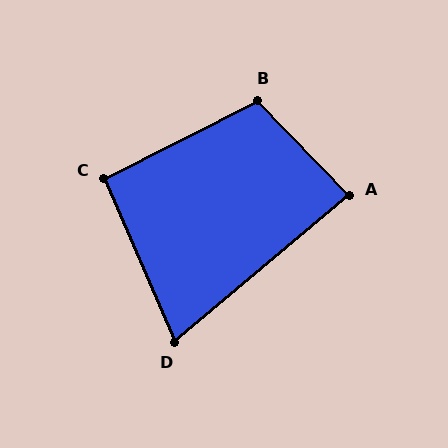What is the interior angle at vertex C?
Approximately 94 degrees (approximately right).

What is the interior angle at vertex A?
Approximately 86 degrees (approximately right).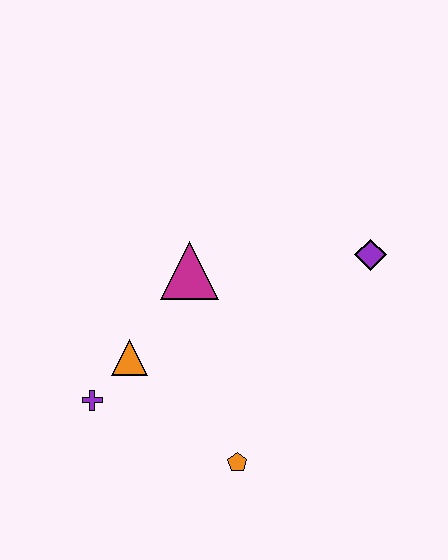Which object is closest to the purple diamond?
The magenta triangle is closest to the purple diamond.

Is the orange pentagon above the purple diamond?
No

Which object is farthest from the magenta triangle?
The orange pentagon is farthest from the magenta triangle.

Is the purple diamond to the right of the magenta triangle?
Yes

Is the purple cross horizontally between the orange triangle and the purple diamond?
No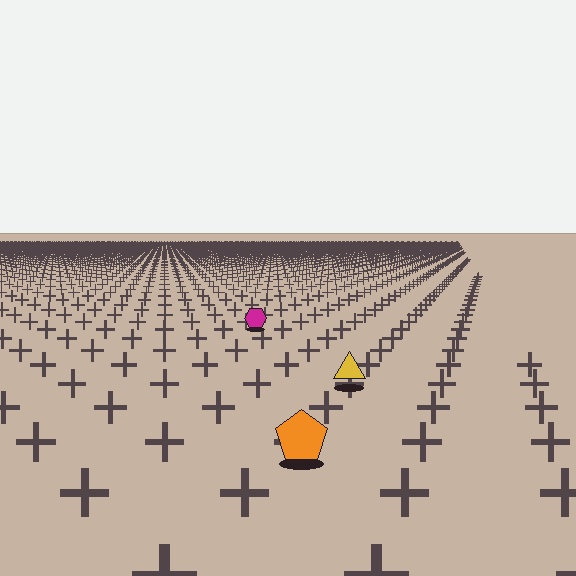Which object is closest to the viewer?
The orange pentagon is closest. The texture marks near it are larger and more spread out.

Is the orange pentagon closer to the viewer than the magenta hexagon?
Yes. The orange pentagon is closer — you can tell from the texture gradient: the ground texture is coarser near it.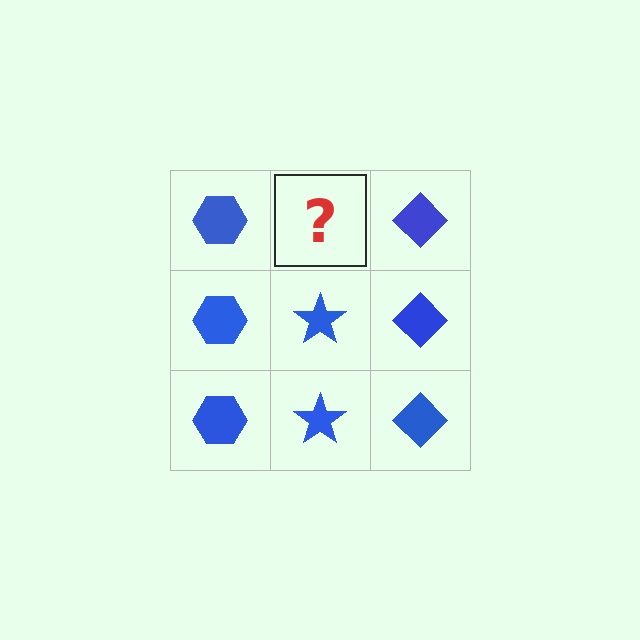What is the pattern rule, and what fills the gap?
The rule is that each column has a consistent shape. The gap should be filled with a blue star.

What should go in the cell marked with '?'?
The missing cell should contain a blue star.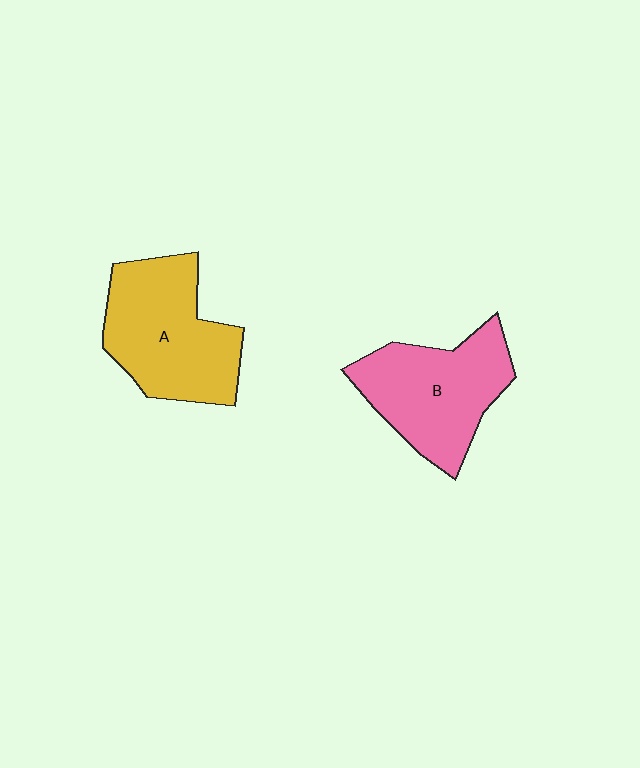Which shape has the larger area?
Shape A (yellow).